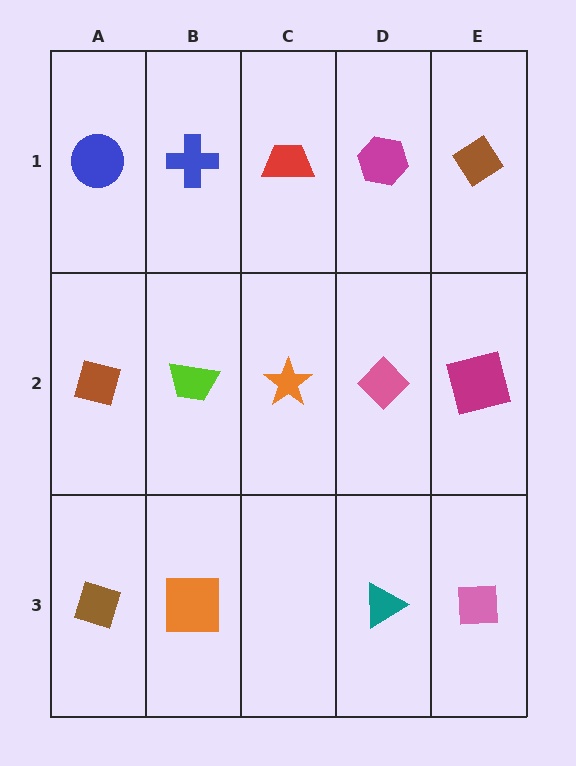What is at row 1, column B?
A blue cross.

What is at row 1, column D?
A magenta hexagon.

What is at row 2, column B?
A lime trapezoid.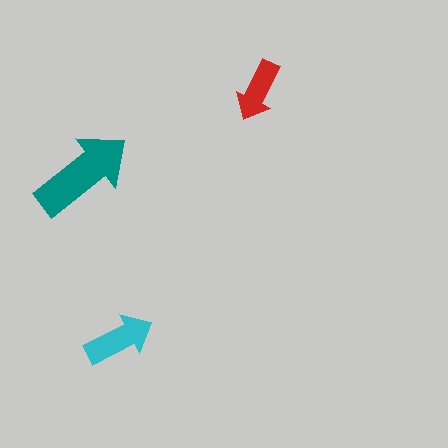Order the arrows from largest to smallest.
the teal one, the cyan one, the red one.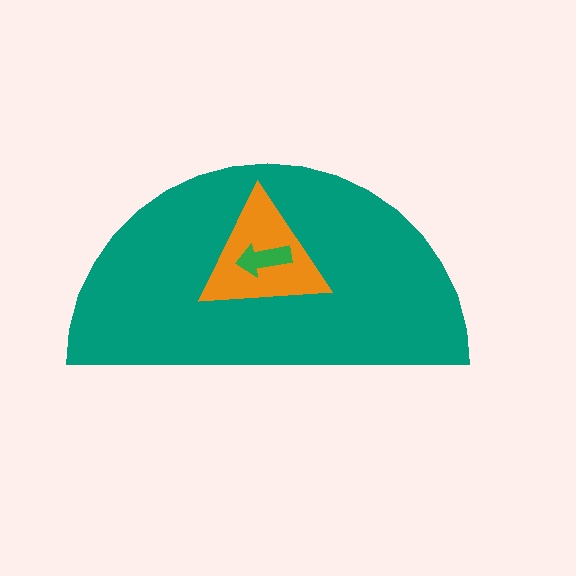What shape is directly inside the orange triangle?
The green arrow.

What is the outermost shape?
The teal semicircle.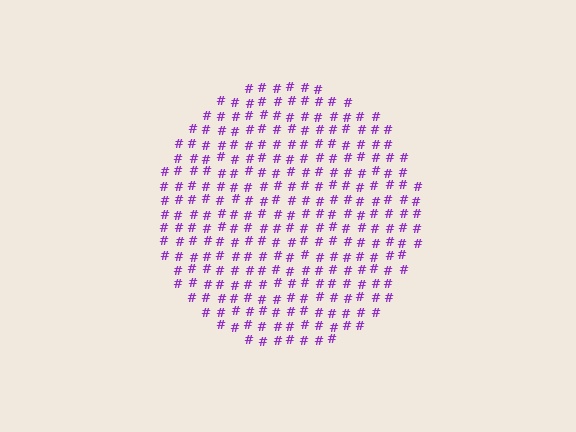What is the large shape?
The large shape is a circle.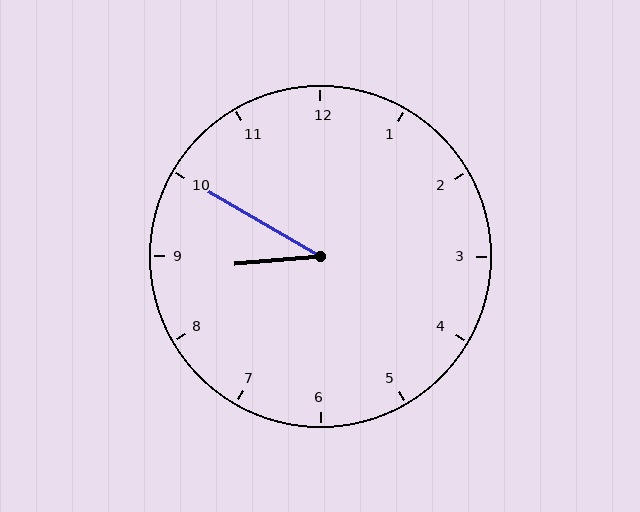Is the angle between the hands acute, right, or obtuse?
It is acute.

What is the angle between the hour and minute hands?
Approximately 35 degrees.